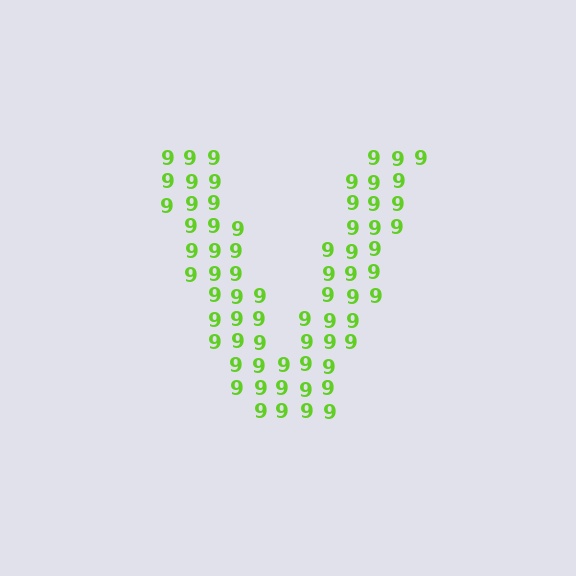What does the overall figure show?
The overall figure shows the letter V.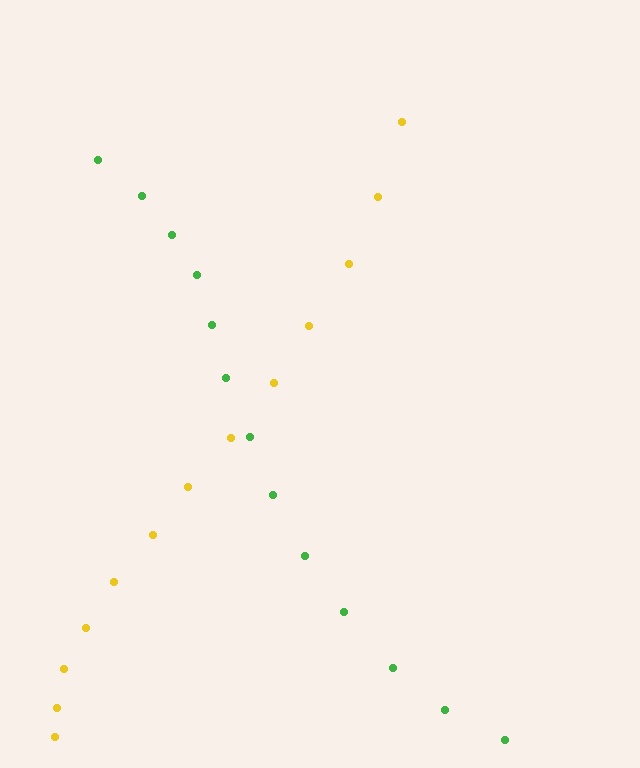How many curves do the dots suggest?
There are 2 distinct paths.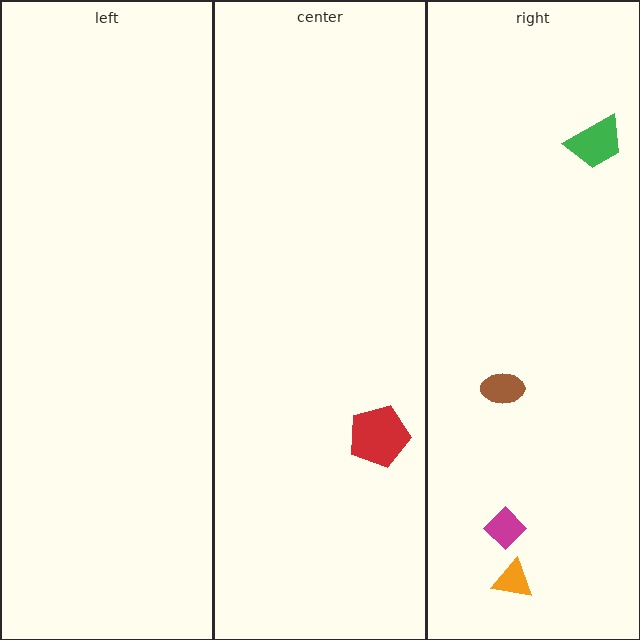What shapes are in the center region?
The red pentagon.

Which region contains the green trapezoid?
The right region.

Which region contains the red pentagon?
The center region.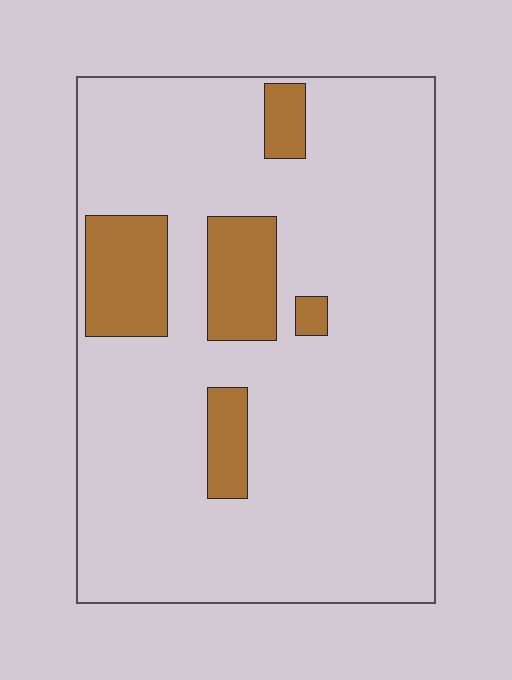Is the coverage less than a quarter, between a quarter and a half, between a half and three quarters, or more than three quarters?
Less than a quarter.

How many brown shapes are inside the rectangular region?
5.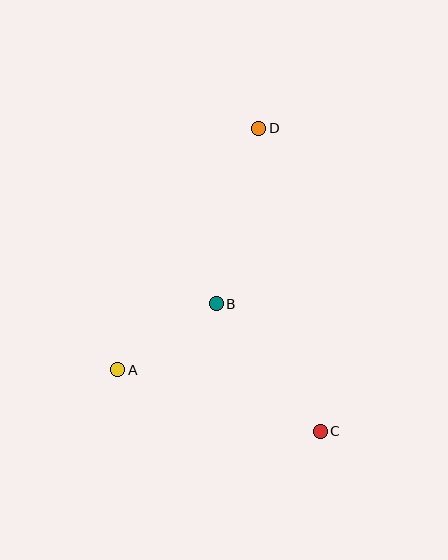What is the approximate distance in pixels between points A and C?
The distance between A and C is approximately 212 pixels.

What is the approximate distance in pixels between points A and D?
The distance between A and D is approximately 280 pixels.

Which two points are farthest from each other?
Points C and D are farthest from each other.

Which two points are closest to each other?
Points A and B are closest to each other.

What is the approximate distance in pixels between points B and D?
The distance between B and D is approximately 181 pixels.